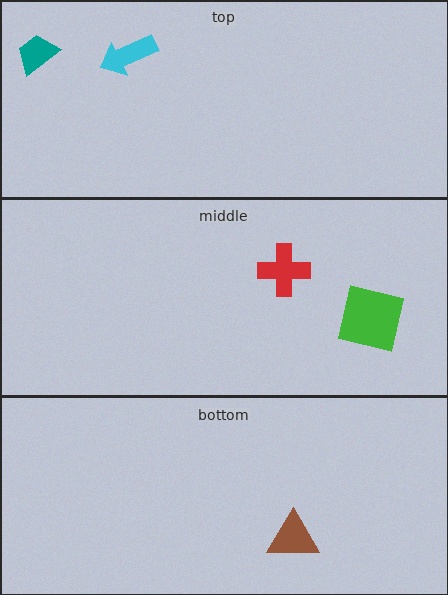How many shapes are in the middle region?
2.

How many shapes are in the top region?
2.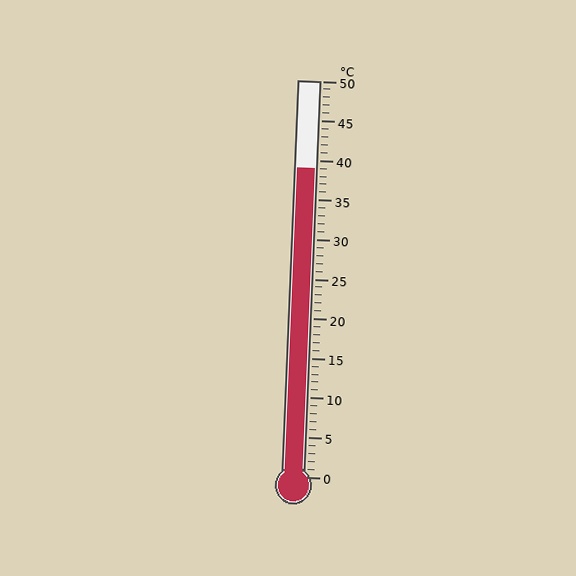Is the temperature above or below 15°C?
The temperature is above 15°C.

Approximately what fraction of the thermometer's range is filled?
The thermometer is filled to approximately 80% of its range.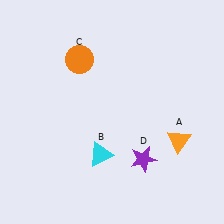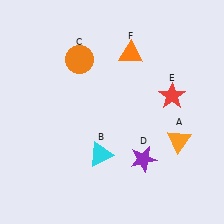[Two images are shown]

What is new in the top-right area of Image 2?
An orange triangle (F) was added in the top-right area of Image 2.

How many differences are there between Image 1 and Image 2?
There are 2 differences between the two images.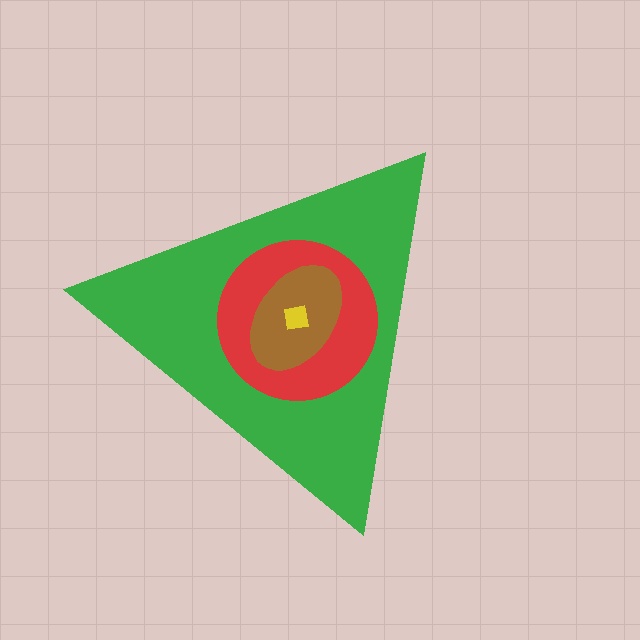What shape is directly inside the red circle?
The brown ellipse.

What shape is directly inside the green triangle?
The red circle.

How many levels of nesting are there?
4.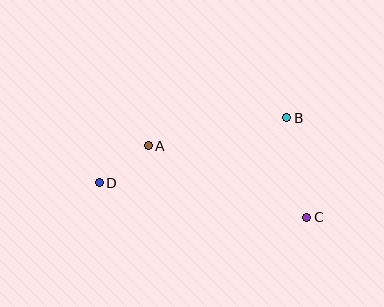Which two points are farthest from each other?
Points C and D are farthest from each other.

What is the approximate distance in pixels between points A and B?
The distance between A and B is approximately 141 pixels.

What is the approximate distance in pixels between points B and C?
The distance between B and C is approximately 102 pixels.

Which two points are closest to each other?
Points A and D are closest to each other.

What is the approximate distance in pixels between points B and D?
The distance between B and D is approximately 199 pixels.